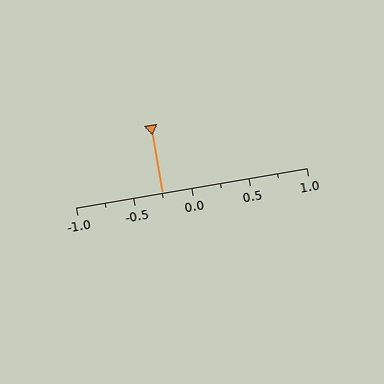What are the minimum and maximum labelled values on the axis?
The axis runs from -1.0 to 1.0.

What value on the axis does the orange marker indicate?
The marker indicates approximately -0.25.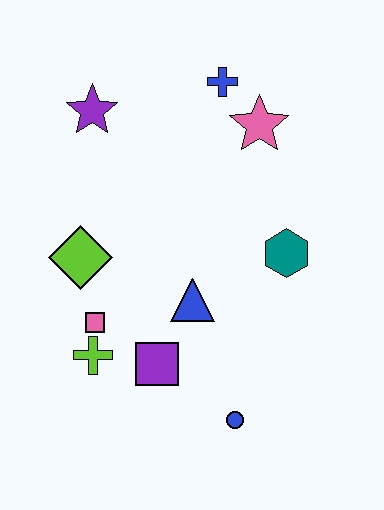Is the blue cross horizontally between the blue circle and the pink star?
No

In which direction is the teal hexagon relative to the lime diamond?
The teal hexagon is to the right of the lime diamond.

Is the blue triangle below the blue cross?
Yes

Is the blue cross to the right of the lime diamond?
Yes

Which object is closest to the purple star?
The blue cross is closest to the purple star.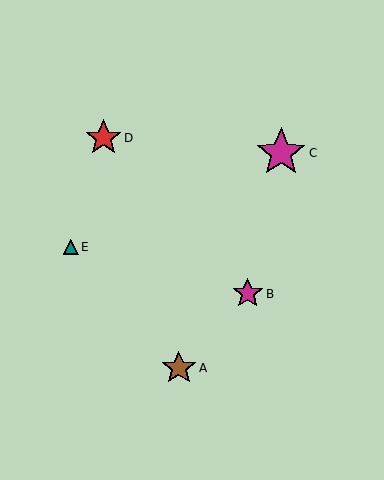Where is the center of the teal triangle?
The center of the teal triangle is at (71, 247).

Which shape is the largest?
The magenta star (labeled C) is the largest.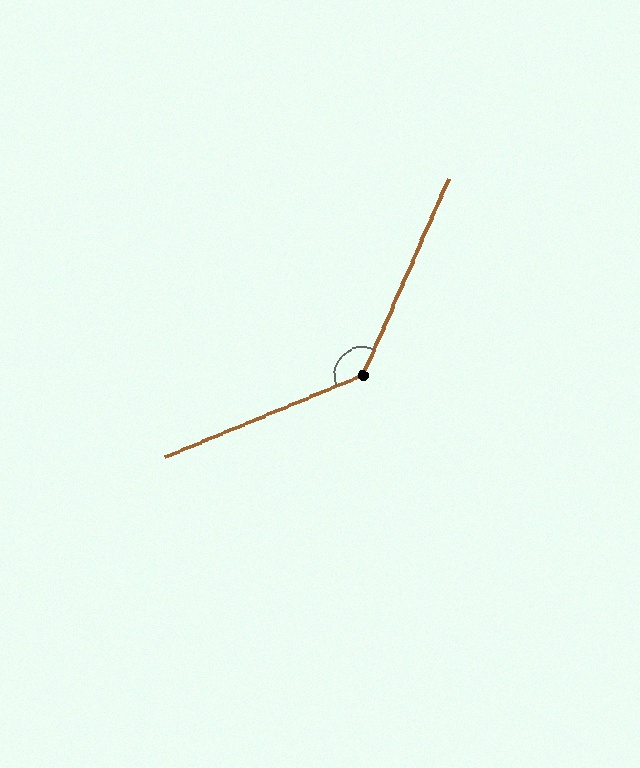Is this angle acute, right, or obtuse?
It is obtuse.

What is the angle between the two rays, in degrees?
Approximately 136 degrees.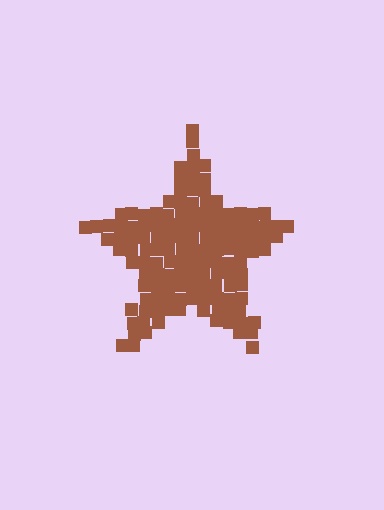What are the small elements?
The small elements are squares.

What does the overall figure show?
The overall figure shows a star.